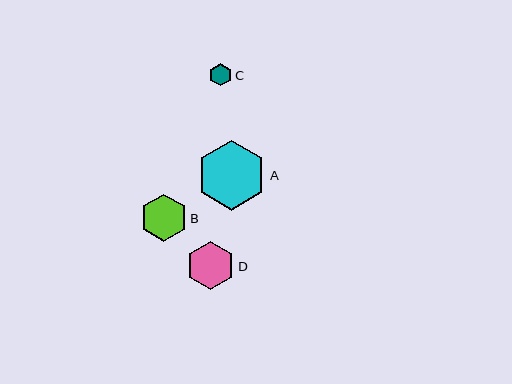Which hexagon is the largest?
Hexagon A is the largest with a size of approximately 70 pixels.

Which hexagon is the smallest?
Hexagon C is the smallest with a size of approximately 22 pixels.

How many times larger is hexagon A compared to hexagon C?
Hexagon A is approximately 3.2 times the size of hexagon C.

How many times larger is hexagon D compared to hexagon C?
Hexagon D is approximately 2.2 times the size of hexagon C.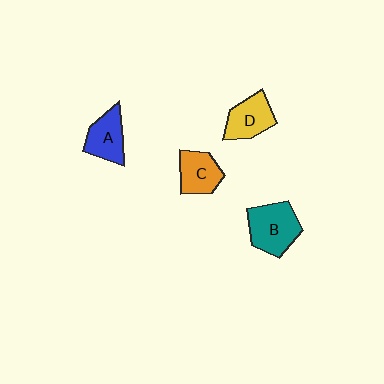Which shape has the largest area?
Shape B (teal).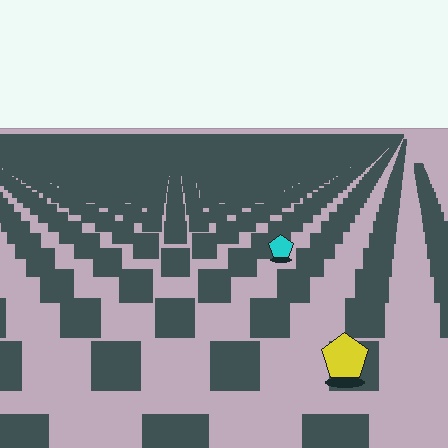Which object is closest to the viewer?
The yellow pentagon is closest. The texture marks near it are larger and more spread out.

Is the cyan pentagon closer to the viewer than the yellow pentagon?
No. The yellow pentagon is closer — you can tell from the texture gradient: the ground texture is coarser near it.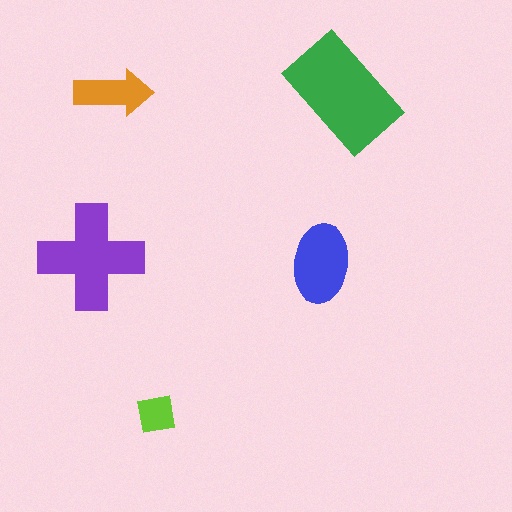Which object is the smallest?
The lime square.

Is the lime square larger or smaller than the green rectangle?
Smaller.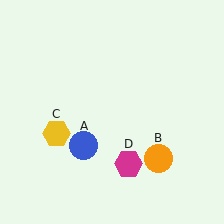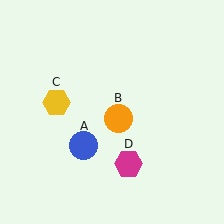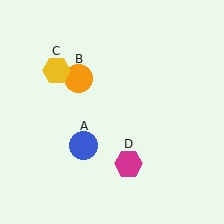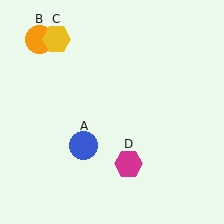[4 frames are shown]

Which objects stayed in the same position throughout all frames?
Blue circle (object A) and magenta hexagon (object D) remained stationary.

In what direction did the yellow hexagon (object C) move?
The yellow hexagon (object C) moved up.